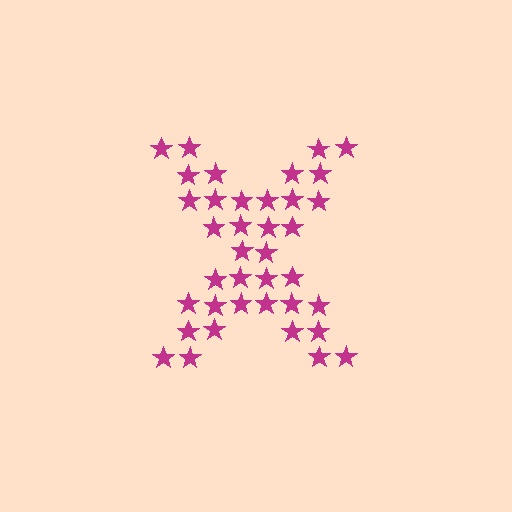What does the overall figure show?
The overall figure shows the letter X.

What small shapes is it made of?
It is made of small stars.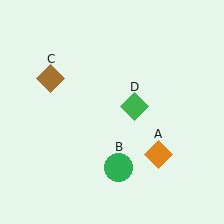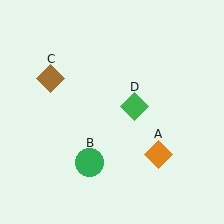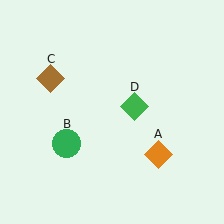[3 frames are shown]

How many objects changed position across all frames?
1 object changed position: green circle (object B).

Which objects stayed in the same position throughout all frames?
Orange diamond (object A) and brown diamond (object C) and green diamond (object D) remained stationary.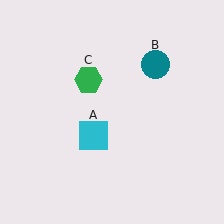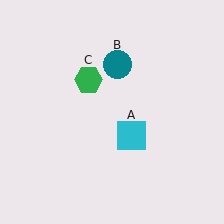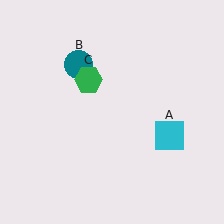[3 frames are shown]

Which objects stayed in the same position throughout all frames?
Green hexagon (object C) remained stationary.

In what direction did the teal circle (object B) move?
The teal circle (object B) moved left.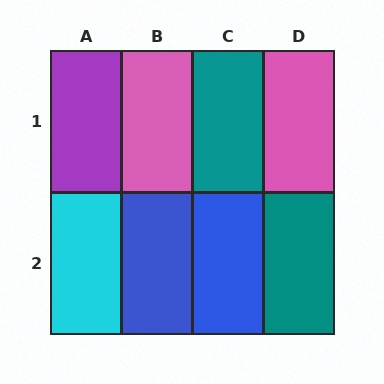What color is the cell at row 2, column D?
Teal.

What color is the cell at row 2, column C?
Blue.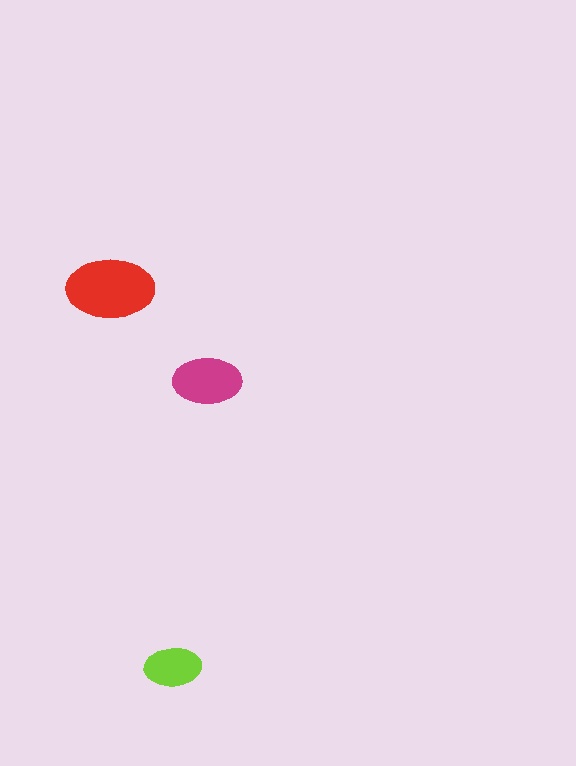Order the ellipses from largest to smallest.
the red one, the magenta one, the lime one.